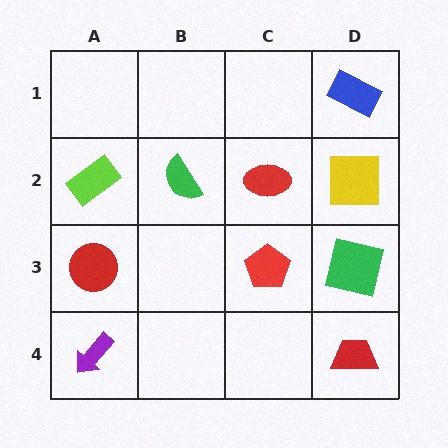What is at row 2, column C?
A red ellipse.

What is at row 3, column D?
A green square.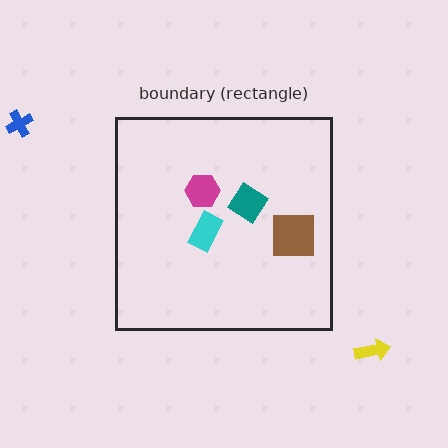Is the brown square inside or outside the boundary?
Inside.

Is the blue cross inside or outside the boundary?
Outside.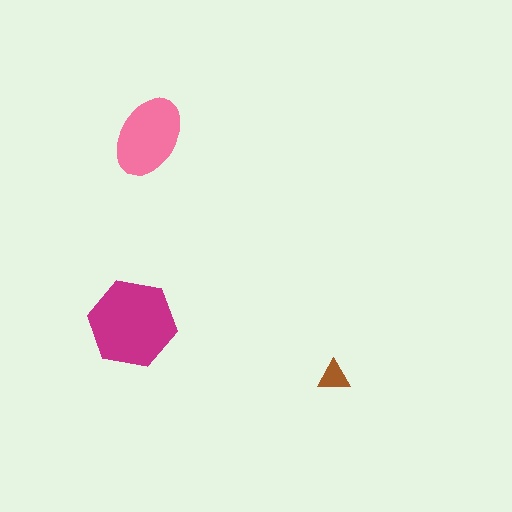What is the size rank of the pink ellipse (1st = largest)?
2nd.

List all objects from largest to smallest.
The magenta hexagon, the pink ellipse, the brown triangle.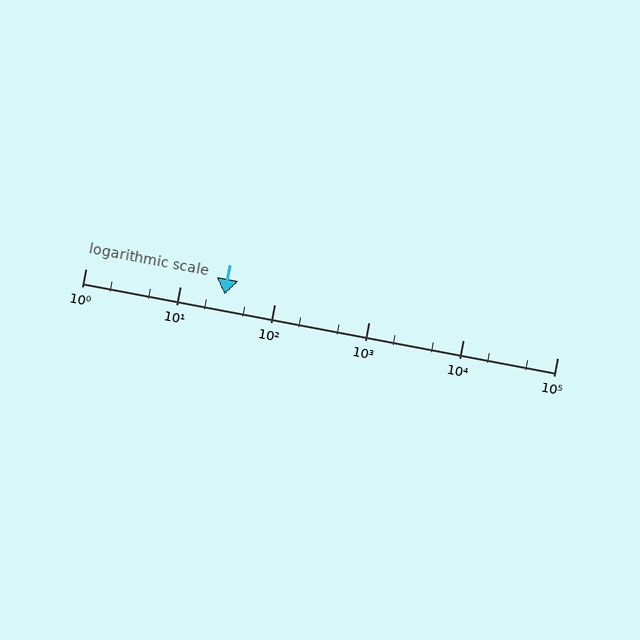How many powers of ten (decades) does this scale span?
The scale spans 5 decades, from 1 to 100000.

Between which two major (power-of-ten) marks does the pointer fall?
The pointer is between 10 and 100.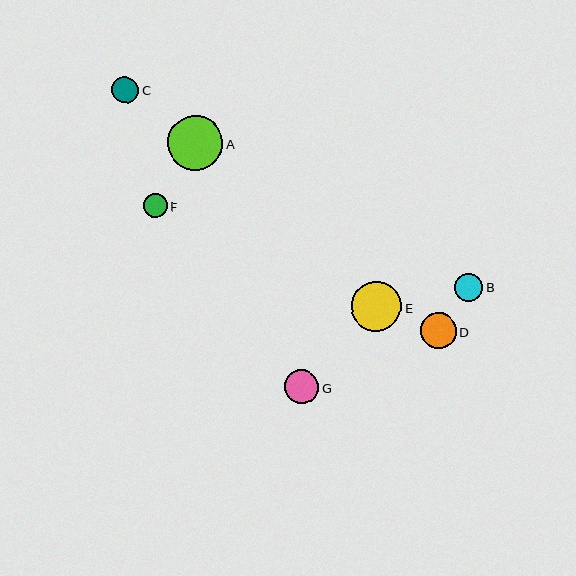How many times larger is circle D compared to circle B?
Circle D is approximately 1.3 times the size of circle B.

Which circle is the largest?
Circle A is the largest with a size of approximately 56 pixels.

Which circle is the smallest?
Circle F is the smallest with a size of approximately 24 pixels.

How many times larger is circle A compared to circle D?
Circle A is approximately 1.6 times the size of circle D.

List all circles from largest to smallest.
From largest to smallest: A, E, D, G, B, C, F.